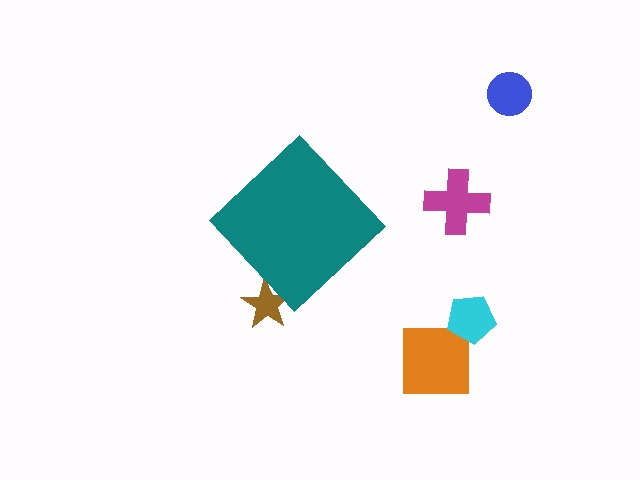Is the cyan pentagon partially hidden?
No, the cyan pentagon is fully visible.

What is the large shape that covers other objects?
A teal diamond.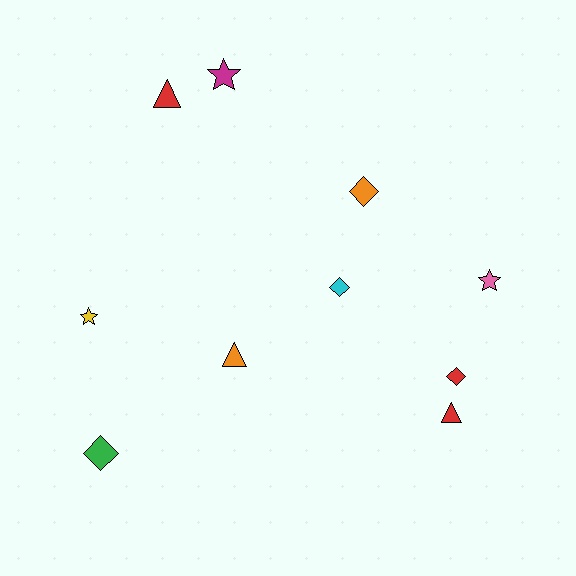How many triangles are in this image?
There are 3 triangles.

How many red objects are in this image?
There are 3 red objects.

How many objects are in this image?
There are 10 objects.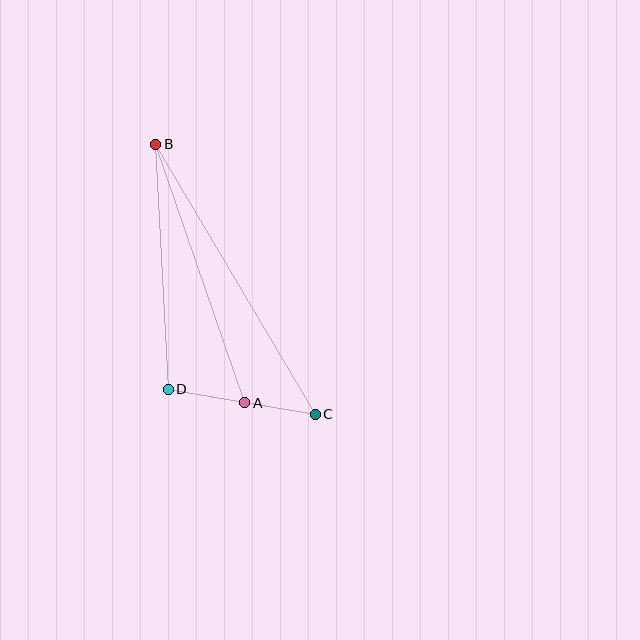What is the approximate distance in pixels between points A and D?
The distance between A and D is approximately 77 pixels.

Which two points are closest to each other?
Points A and C are closest to each other.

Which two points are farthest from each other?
Points B and C are farthest from each other.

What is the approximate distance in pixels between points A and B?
The distance between A and B is approximately 273 pixels.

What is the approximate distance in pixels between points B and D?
The distance between B and D is approximately 246 pixels.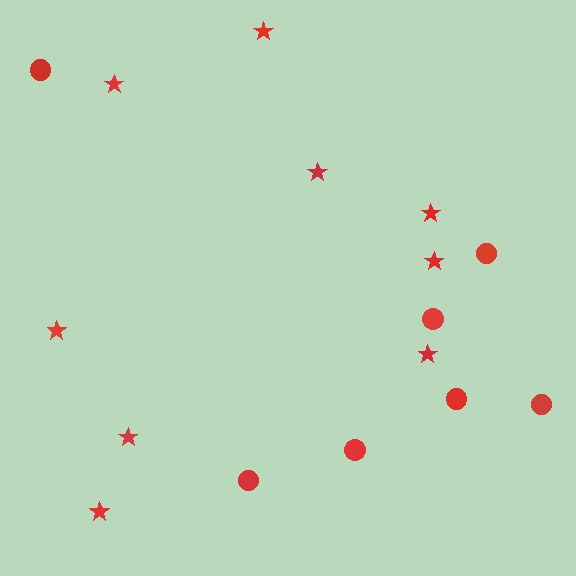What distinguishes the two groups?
There are 2 groups: one group of circles (7) and one group of stars (9).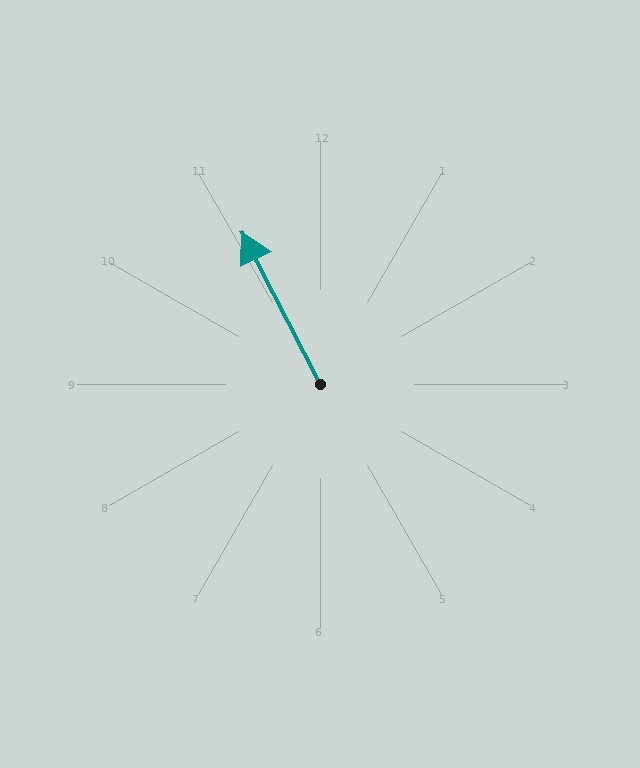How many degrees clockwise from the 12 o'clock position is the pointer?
Approximately 333 degrees.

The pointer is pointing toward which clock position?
Roughly 11 o'clock.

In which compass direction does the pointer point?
Northwest.